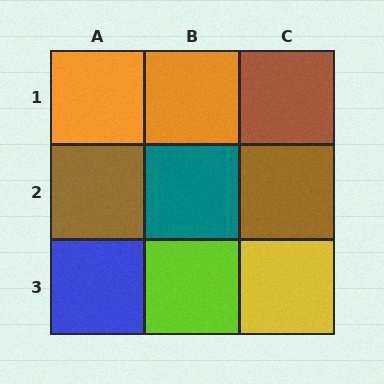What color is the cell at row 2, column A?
Brown.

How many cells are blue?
1 cell is blue.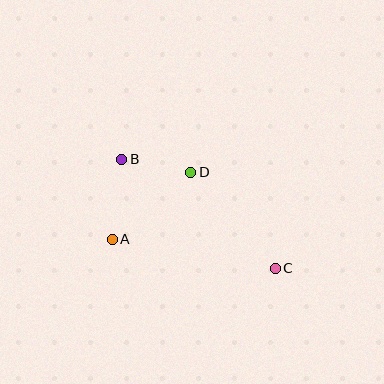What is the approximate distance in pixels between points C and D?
The distance between C and D is approximately 128 pixels.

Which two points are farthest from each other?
Points B and C are farthest from each other.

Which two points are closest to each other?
Points B and D are closest to each other.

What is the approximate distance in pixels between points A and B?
The distance between A and B is approximately 80 pixels.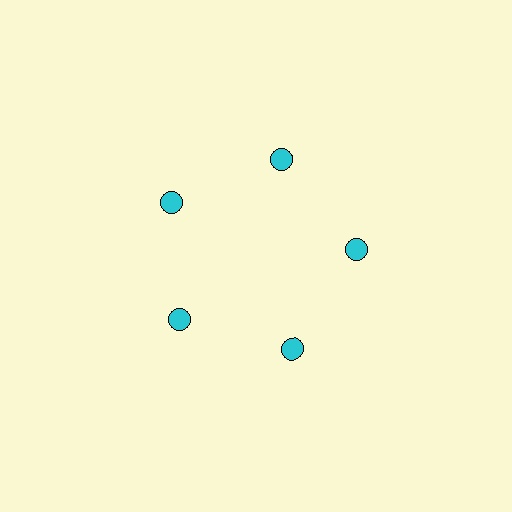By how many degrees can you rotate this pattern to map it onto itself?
The pattern maps onto itself every 72 degrees of rotation.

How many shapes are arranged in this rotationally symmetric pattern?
There are 5 shapes, arranged in 5 groups of 1.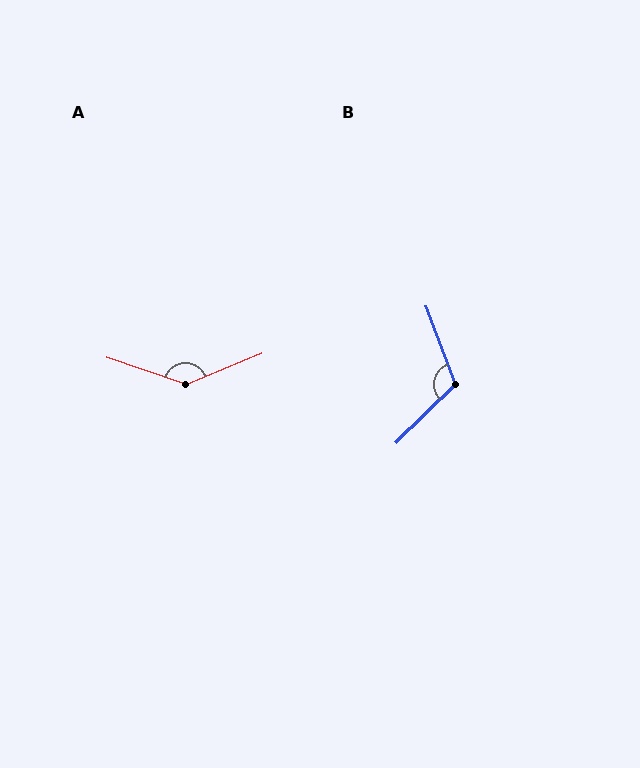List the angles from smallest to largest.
B (114°), A (139°).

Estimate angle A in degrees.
Approximately 139 degrees.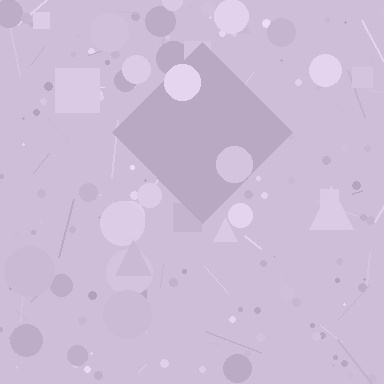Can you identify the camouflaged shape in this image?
The camouflaged shape is a diamond.